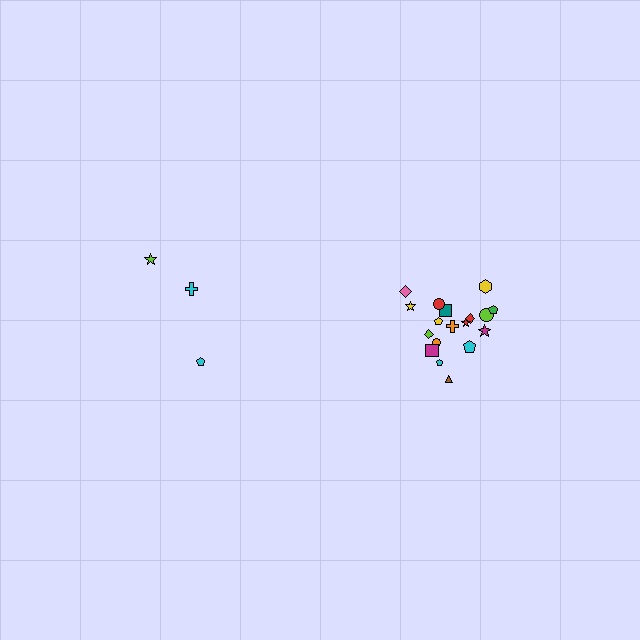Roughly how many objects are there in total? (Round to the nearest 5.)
Roughly 20 objects in total.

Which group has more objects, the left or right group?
The right group.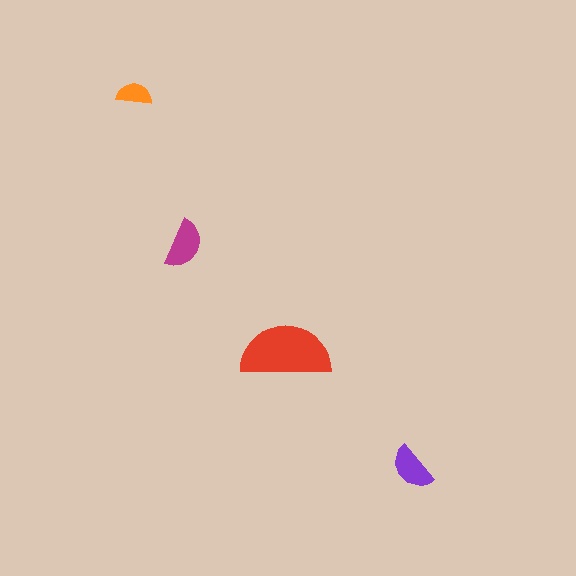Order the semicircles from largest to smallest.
the red one, the magenta one, the purple one, the orange one.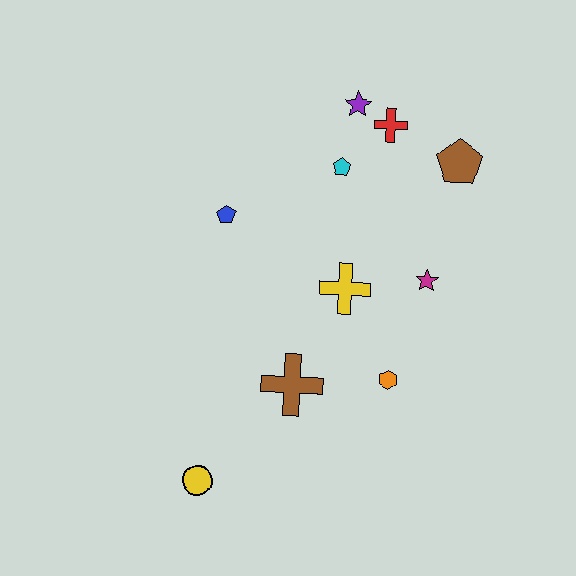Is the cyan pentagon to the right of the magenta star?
No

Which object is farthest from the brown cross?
The purple star is farthest from the brown cross.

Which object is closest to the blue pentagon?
The cyan pentagon is closest to the blue pentagon.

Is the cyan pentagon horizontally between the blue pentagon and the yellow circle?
No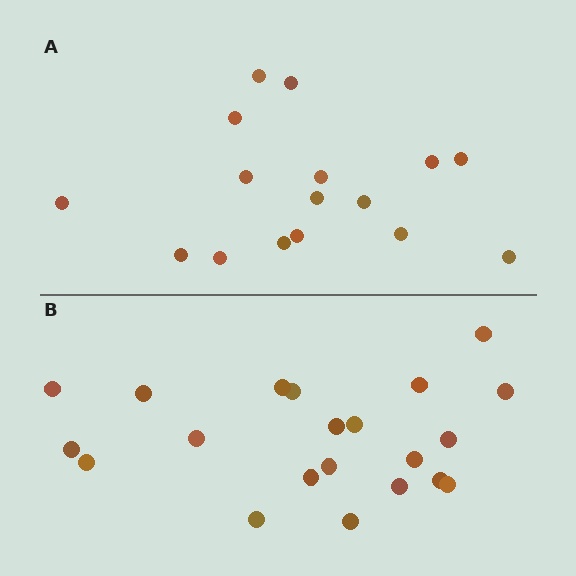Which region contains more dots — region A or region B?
Region B (the bottom region) has more dots.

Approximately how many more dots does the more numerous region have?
Region B has about 5 more dots than region A.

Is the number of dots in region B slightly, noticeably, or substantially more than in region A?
Region B has noticeably more, but not dramatically so. The ratio is roughly 1.3 to 1.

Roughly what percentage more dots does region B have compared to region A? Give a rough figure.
About 30% more.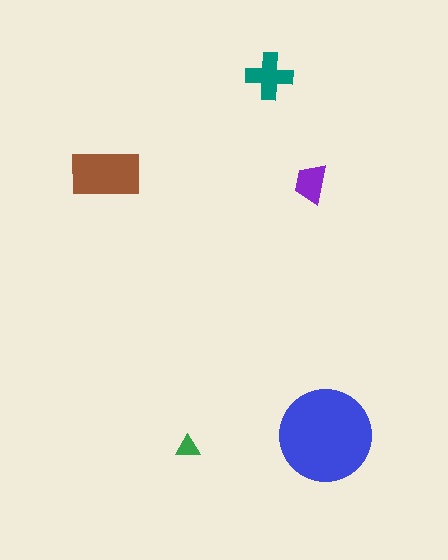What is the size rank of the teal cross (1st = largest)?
3rd.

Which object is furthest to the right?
The blue circle is rightmost.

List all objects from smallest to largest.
The green triangle, the purple trapezoid, the teal cross, the brown rectangle, the blue circle.